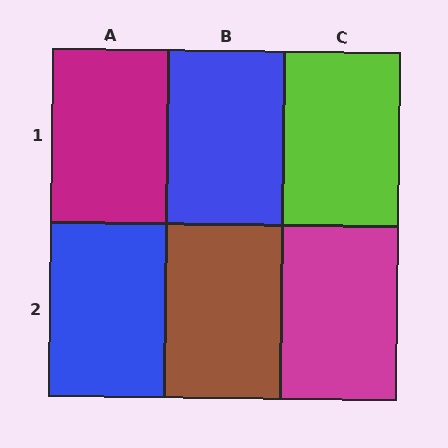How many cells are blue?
2 cells are blue.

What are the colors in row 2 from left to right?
Blue, brown, magenta.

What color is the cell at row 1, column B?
Blue.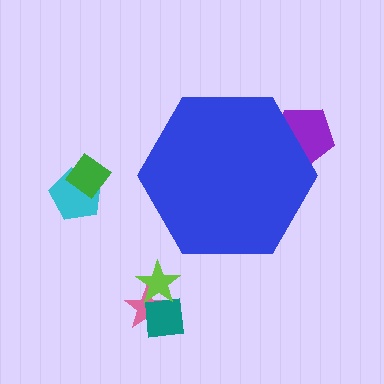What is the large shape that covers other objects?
A blue hexagon.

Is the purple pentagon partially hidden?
Yes, the purple pentagon is partially hidden behind the blue hexagon.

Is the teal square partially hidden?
No, the teal square is fully visible.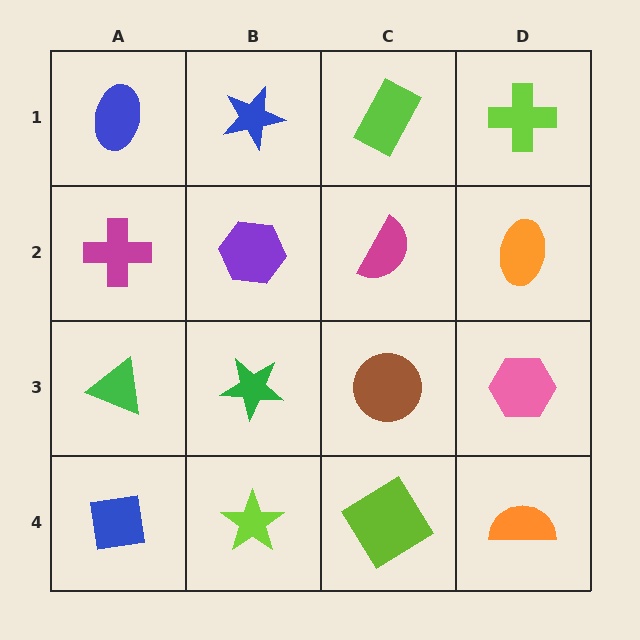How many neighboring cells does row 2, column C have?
4.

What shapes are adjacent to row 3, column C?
A magenta semicircle (row 2, column C), a lime diamond (row 4, column C), a green star (row 3, column B), a pink hexagon (row 3, column D).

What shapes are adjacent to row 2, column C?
A lime rectangle (row 1, column C), a brown circle (row 3, column C), a purple hexagon (row 2, column B), an orange ellipse (row 2, column D).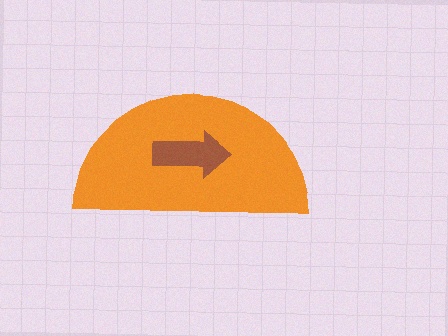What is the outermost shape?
The orange semicircle.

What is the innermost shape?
The brown arrow.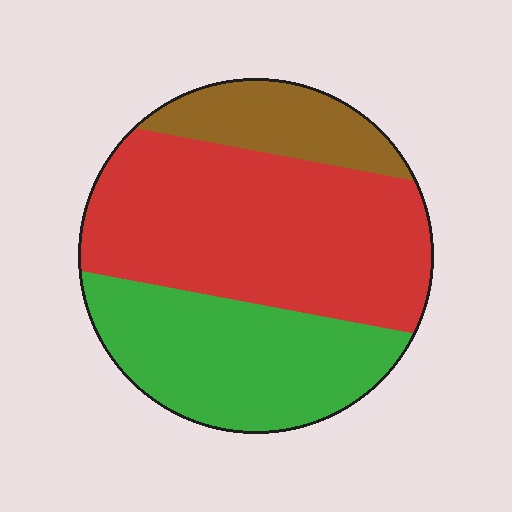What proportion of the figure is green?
Green takes up between a quarter and a half of the figure.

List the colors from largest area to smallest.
From largest to smallest: red, green, brown.